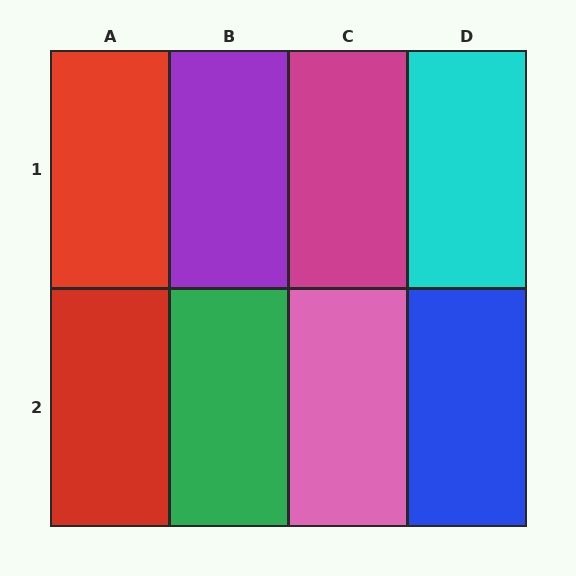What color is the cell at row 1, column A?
Red.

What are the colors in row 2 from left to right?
Red, green, pink, blue.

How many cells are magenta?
1 cell is magenta.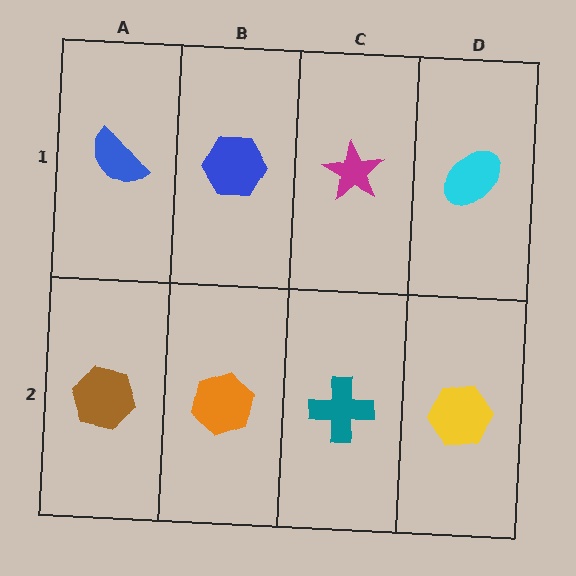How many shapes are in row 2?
4 shapes.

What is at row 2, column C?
A teal cross.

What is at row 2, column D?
A yellow hexagon.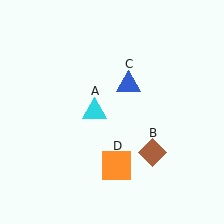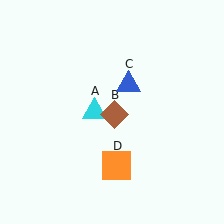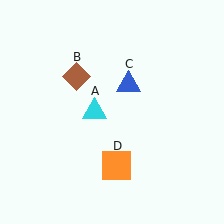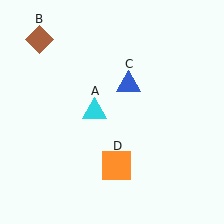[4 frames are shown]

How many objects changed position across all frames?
1 object changed position: brown diamond (object B).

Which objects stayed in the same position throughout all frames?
Cyan triangle (object A) and blue triangle (object C) and orange square (object D) remained stationary.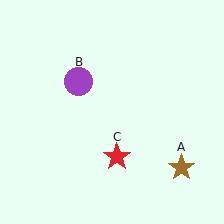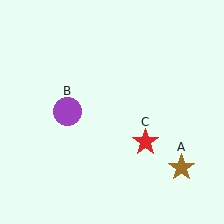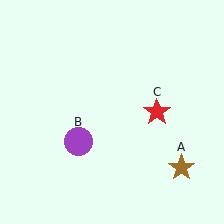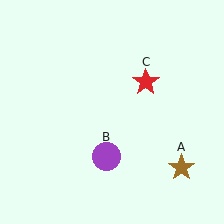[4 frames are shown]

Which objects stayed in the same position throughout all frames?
Brown star (object A) remained stationary.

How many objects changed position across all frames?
2 objects changed position: purple circle (object B), red star (object C).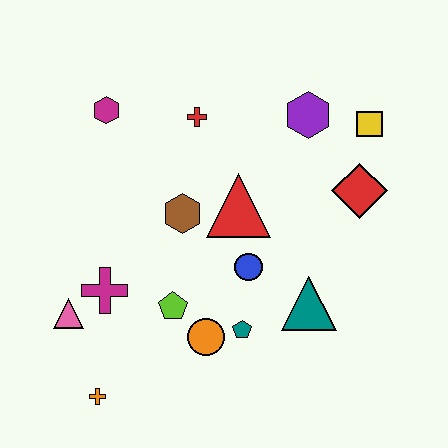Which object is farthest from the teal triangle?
The magenta hexagon is farthest from the teal triangle.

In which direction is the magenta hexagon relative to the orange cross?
The magenta hexagon is above the orange cross.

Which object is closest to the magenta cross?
The pink triangle is closest to the magenta cross.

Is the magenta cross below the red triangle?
Yes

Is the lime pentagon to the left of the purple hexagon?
Yes